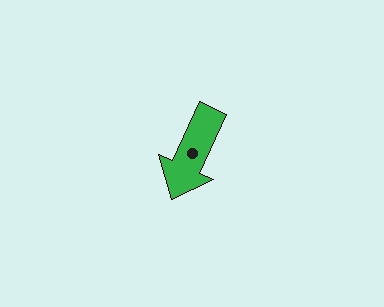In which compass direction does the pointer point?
Southwest.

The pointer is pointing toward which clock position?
Roughly 7 o'clock.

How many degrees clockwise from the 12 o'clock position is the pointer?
Approximately 205 degrees.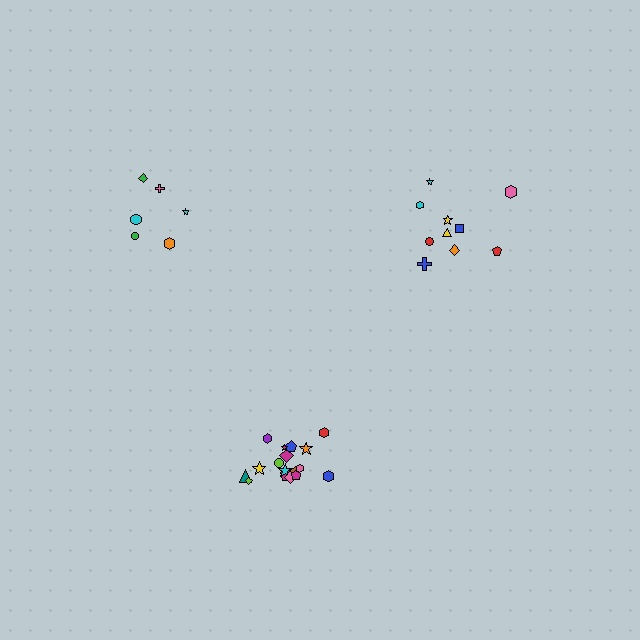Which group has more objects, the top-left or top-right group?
The top-right group.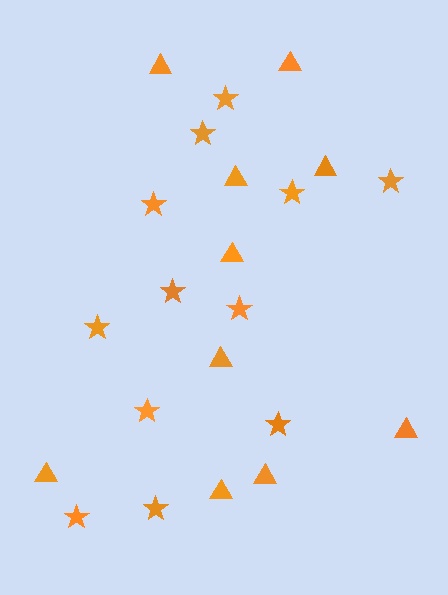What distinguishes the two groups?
There are 2 groups: one group of stars (12) and one group of triangles (10).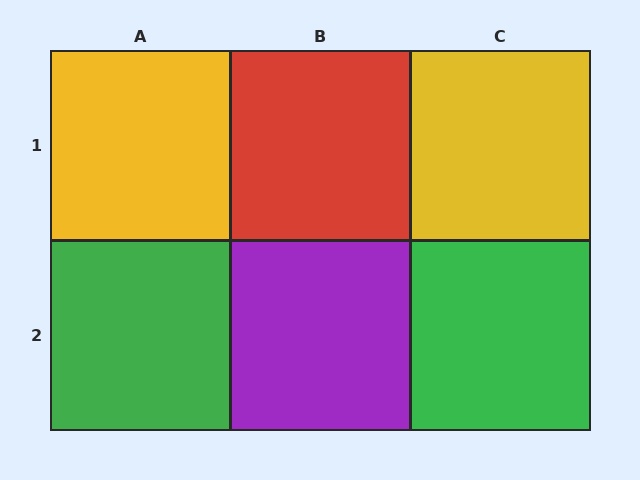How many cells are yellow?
2 cells are yellow.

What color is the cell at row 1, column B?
Red.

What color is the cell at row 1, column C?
Yellow.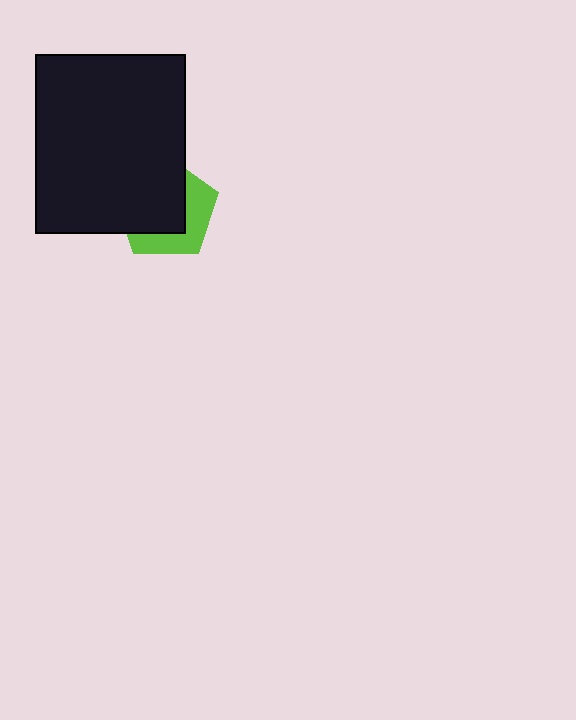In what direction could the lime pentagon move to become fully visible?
The lime pentagon could move toward the lower-right. That would shift it out from behind the black rectangle entirely.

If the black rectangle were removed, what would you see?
You would see the complete lime pentagon.